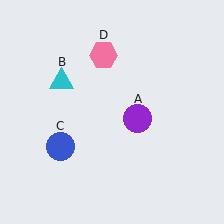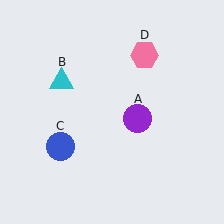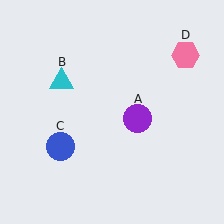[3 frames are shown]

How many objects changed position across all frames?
1 object changed position: pink hexagon (object D).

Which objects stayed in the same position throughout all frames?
Purple circle (object A) and cyan triangle (object B) and blue circle (object C) remained stationary.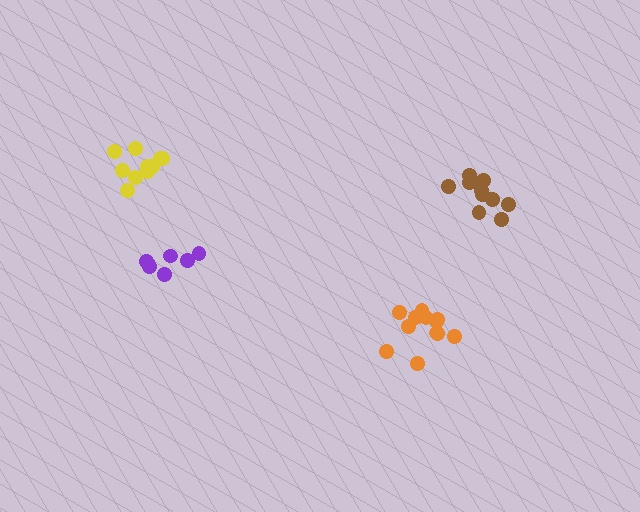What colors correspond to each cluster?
The clusters are colored: orange, purple, yellow, brown.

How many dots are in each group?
Group 1: 12 dots, Group 2: 7 dots, Group 3: 10 dots, Group 4: 10 dots (39 total).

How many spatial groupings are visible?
There are 4 spatial groupings.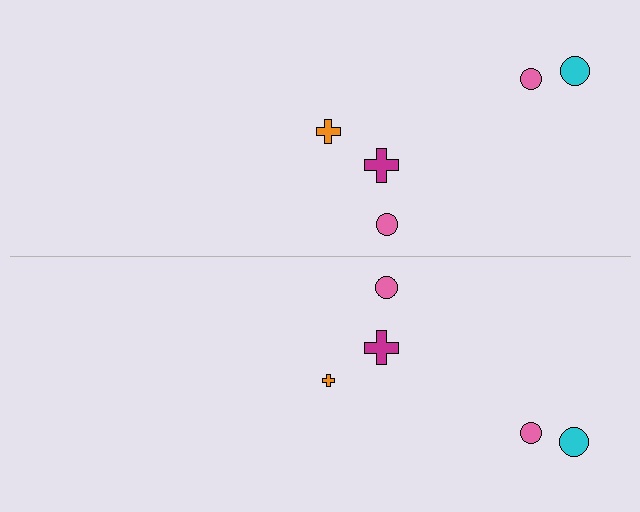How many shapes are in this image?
There are 10 shapes in this image.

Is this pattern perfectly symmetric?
No, the pattern is not perfectly symmetric. The orange cross on the bottom side has a different size than its mirror counterpart.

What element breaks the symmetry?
The orange cross on the bottom side has a different size than its mirror counterpart.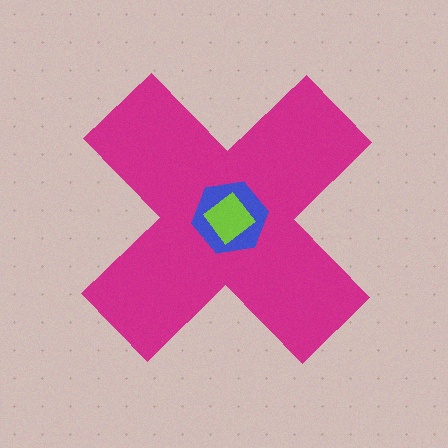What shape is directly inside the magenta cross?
The blue hexagon.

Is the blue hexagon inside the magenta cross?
Yes.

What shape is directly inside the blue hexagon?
The lime diamond.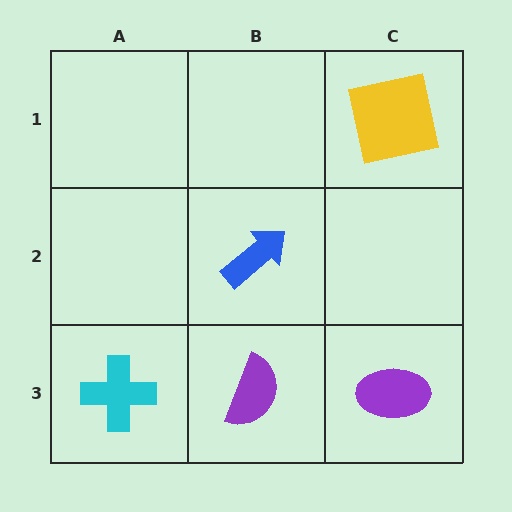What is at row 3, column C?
A purple ellipse.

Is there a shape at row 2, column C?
No, that cell is empty.